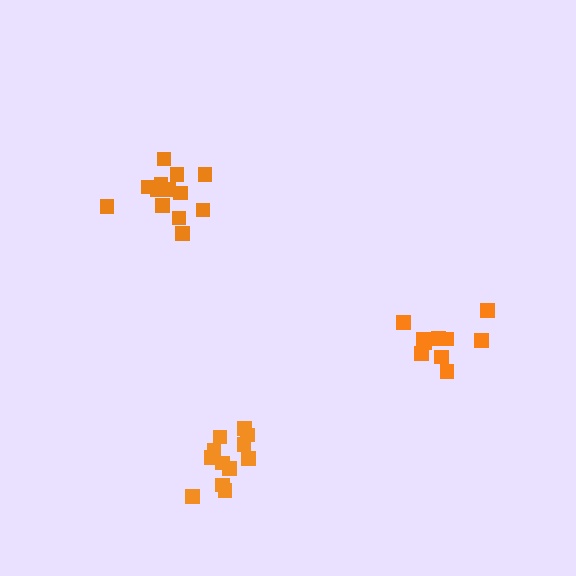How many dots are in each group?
Group 1: 10 dots, Group 2: 12 dots, Group 3: 13 dots (35 total).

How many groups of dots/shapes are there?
There are 3 groups.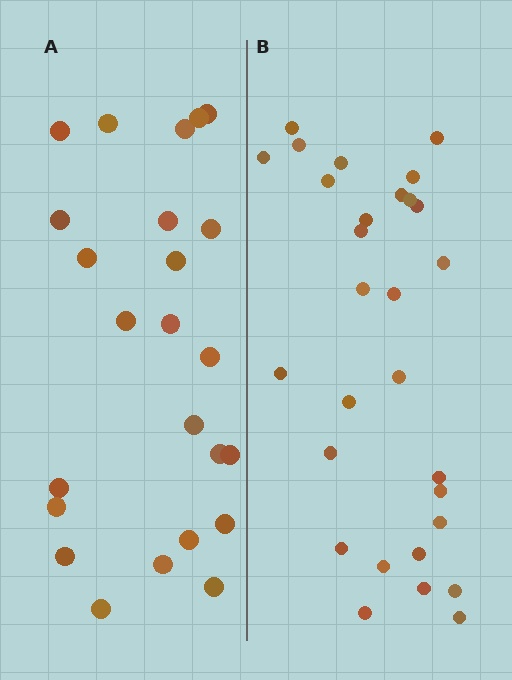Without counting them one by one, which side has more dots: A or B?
Region B (the right region) has more dots.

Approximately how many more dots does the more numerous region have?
Region B has about 5 more dots than region A.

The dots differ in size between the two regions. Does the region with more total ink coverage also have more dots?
No. Region A has more total ink coverage because its dots are larger, but region B actually contains more individual dots. Total area can be misleading — the number of items is what matters here.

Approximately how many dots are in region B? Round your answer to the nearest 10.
About 30 dots. (The exact count is 29, which rounds to 30.)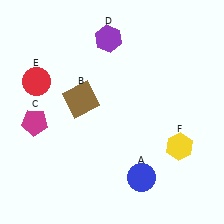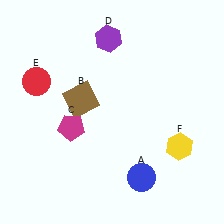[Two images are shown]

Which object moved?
The magenta pentagon (C) moved right.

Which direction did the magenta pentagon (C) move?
The magenta pentagon (C) moved right.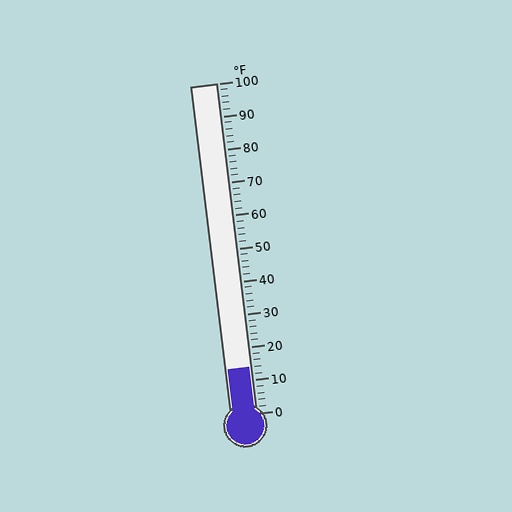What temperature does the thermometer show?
The thermometer shows approximately 14°F.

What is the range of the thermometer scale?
The thermometer scale ranges from 0°F to 100°F.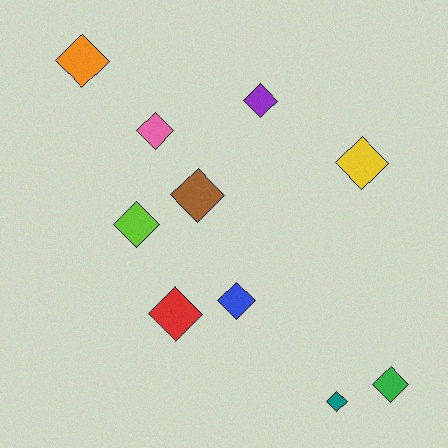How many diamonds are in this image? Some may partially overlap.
There are 10 diamonds.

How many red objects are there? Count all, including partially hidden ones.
There is 1 red object.